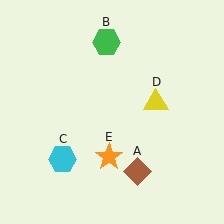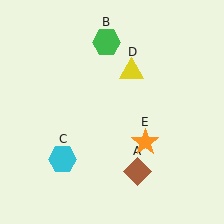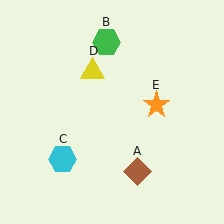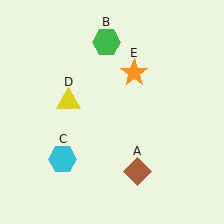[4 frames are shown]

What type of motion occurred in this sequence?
The yellow triangle (object D), orange star (object E) rotated counterclockwise around the center of the scene.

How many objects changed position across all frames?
2 objects changed position: yellow triangle (object D), orange star (object E).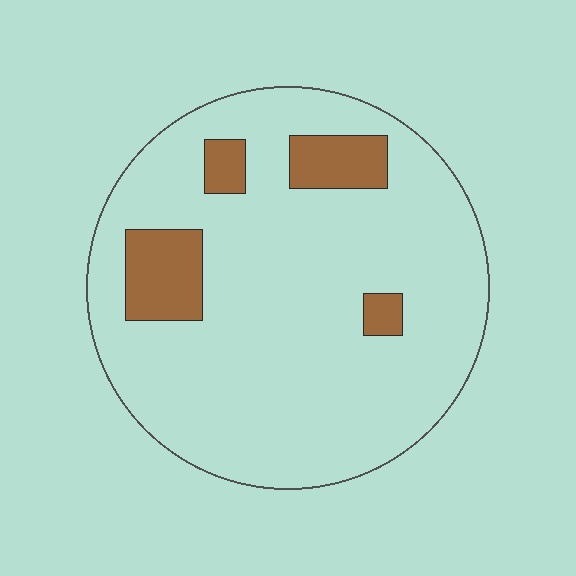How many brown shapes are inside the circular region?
4.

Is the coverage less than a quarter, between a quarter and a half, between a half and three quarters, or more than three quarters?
Less than a quarter.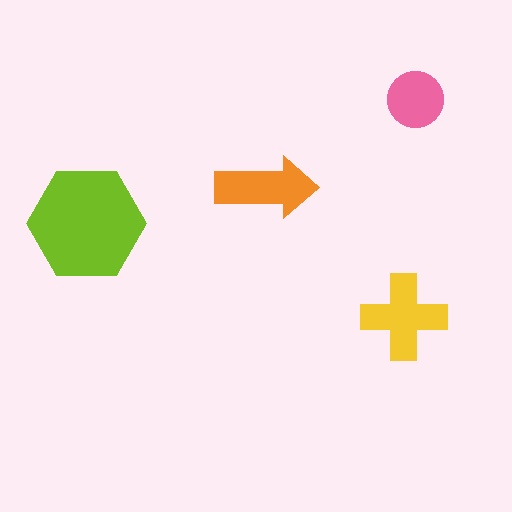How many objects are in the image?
There are 4 objects in the image.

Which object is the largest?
The lime hexagon.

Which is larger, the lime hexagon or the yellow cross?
The lime hexagon.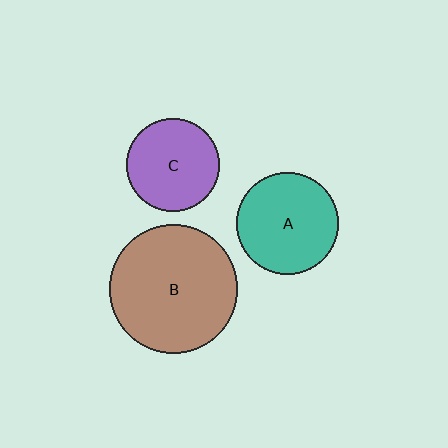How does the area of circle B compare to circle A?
Approximately 1.6 times.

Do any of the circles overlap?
No, none of the circles overlap.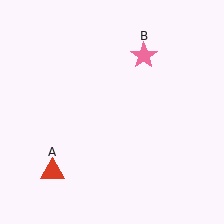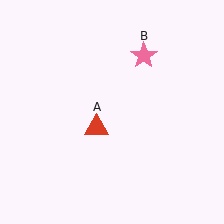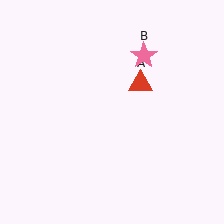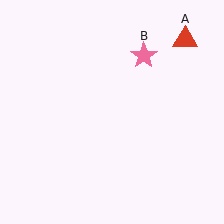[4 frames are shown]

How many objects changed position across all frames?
1 object changed position: red triangle (object A).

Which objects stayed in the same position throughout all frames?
Pink star (object B) remained stationary.